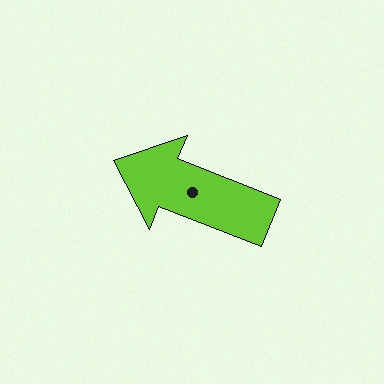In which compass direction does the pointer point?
West.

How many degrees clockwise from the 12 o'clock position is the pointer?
Approximately 292 degrees.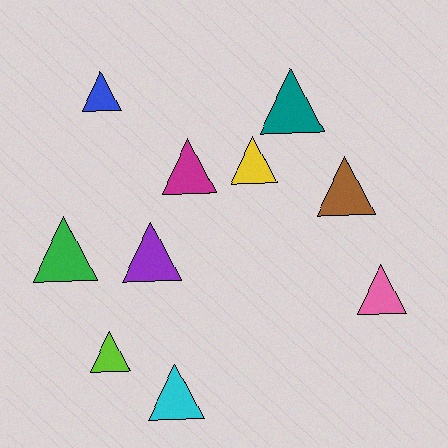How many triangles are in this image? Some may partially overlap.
There are 10 triangles.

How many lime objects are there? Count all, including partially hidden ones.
There is 1 lime object.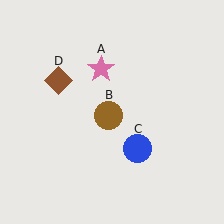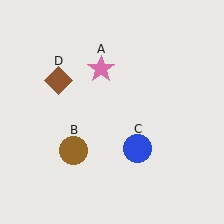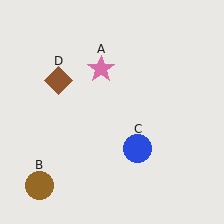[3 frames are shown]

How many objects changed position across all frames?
1 object changed position: brown circle (object B).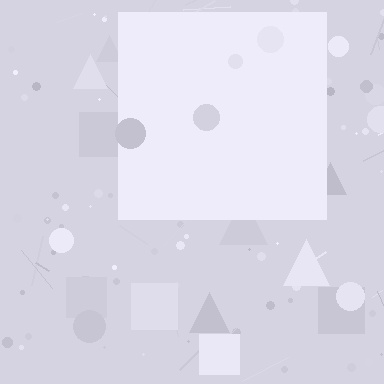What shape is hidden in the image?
A square is hidden in the image.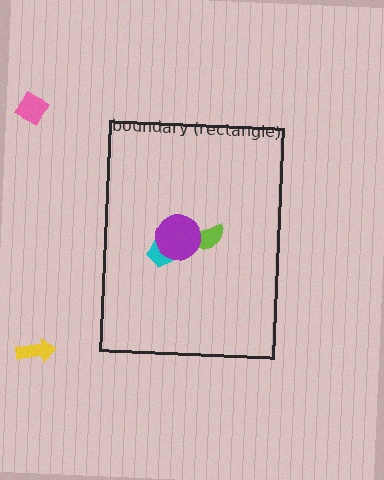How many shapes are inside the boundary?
3 inside, 2 outside.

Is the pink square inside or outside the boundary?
Outside.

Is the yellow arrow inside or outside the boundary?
Outside.